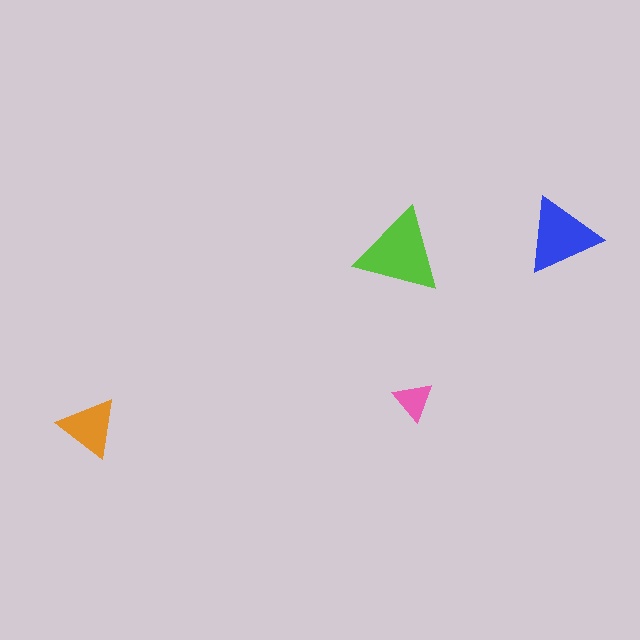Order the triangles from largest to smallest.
the lime one, the blue one, the orange one, the pink one.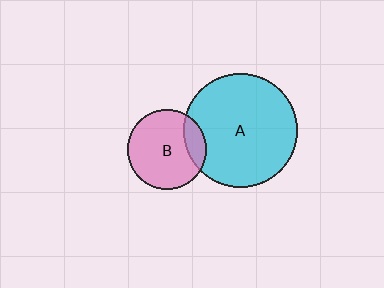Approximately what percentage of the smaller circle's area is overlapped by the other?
Approximately 15%.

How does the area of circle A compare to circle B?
Approximately 2.1 times.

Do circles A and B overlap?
Yes.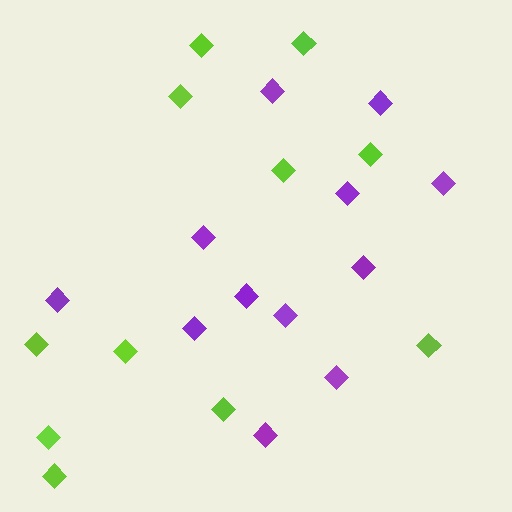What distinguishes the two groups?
There are 2 groups: one group of purple diamonds (12) and one group of lime diamonds (11).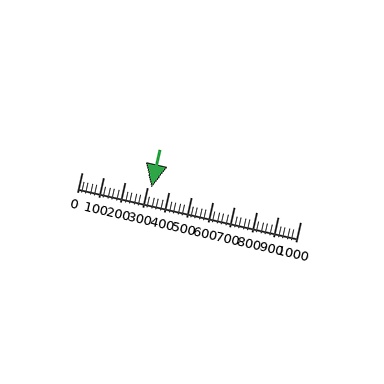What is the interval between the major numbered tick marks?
The major tick marks are spaced 100 units apart.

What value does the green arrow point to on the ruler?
The green arrow points to approximately 320.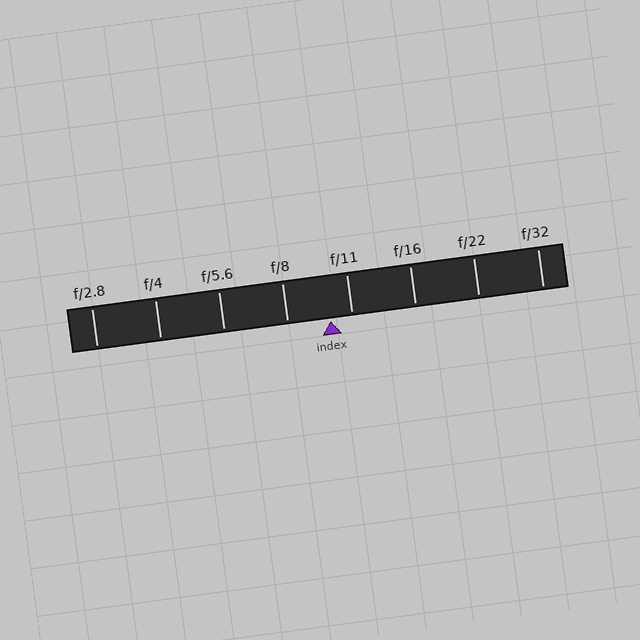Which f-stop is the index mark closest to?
The index mark is closest to f/11.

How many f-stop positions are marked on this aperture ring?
There are 8 f-stop positions marked.